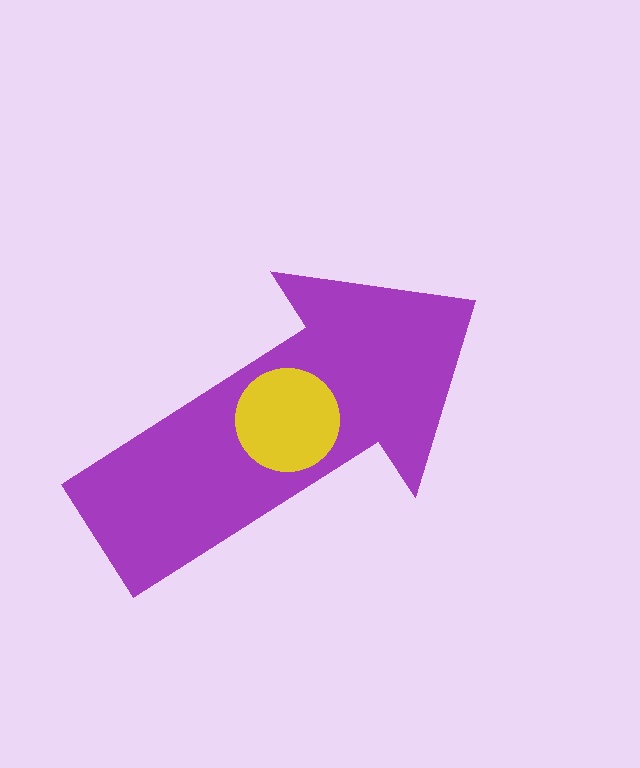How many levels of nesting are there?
2.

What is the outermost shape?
The purple arrow.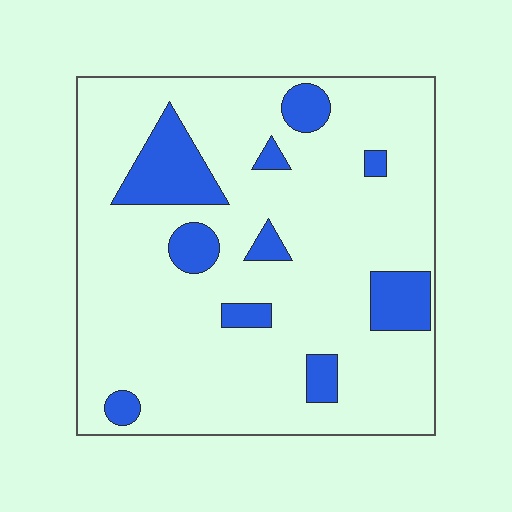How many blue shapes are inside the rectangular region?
10.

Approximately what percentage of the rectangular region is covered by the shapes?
Approximately 15%.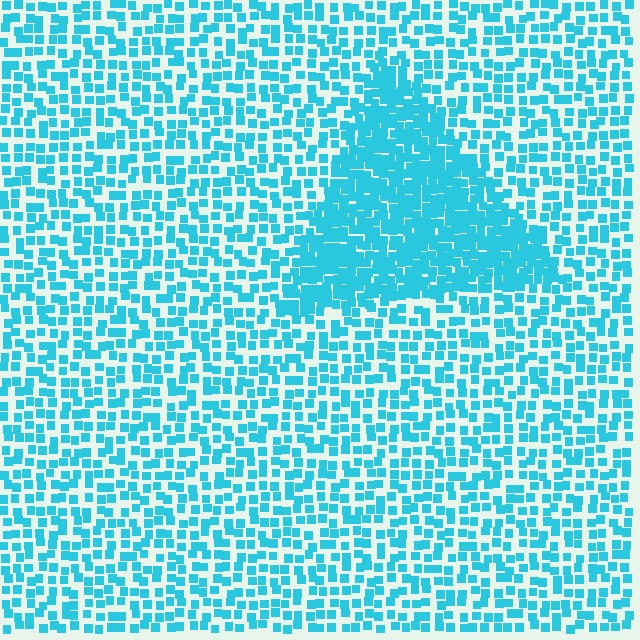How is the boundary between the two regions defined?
The boundary is defined by a change in element density (approximately 2.1x ratio). All elements are the same color, size, and shape.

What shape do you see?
I see a triangle.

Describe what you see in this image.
The image contains small cyan elements arranged at two different densities. A triangle-shaped region is visible where the elements are more densely packed than the surrounding area.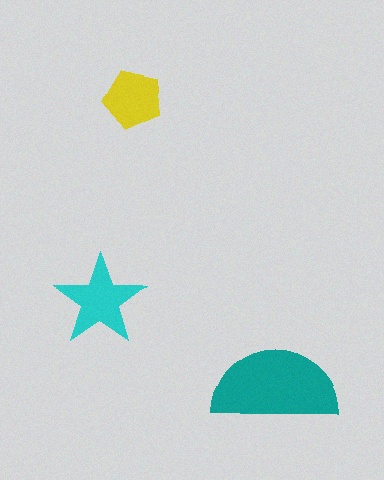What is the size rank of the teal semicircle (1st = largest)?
1st.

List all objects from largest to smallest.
The teal semicircle, the cyan star, the yellow pentagon.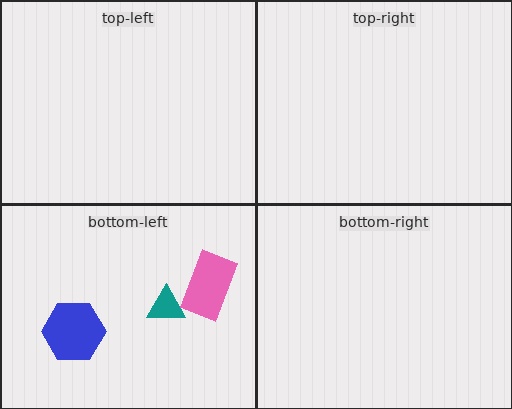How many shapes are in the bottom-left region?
3.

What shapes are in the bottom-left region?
The teal triangle, the blue hexagon, the pink rectangle.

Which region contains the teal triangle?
The bottom-left region.